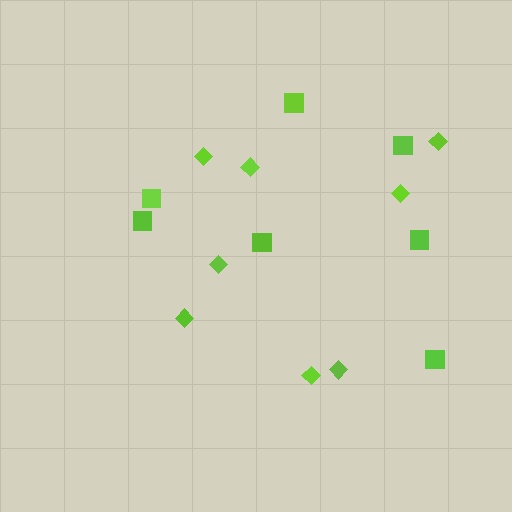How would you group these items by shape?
There are 2 groups: one group of squares (7) and one group of diamonds (8).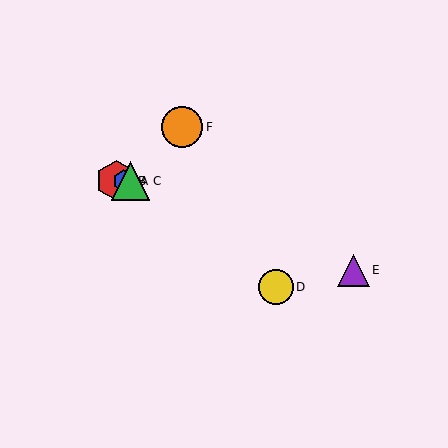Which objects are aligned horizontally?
Objects A, B, C are aligned horizontally.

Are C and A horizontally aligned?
Yes, both are at y≈181.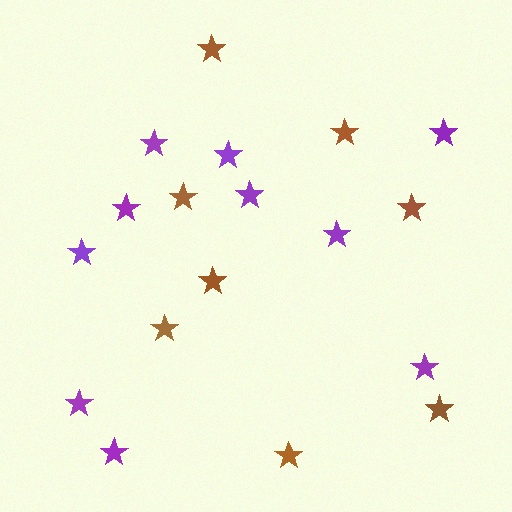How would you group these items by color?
There are 2 groups: one group of brown stars (8) and one group of purple stars (10).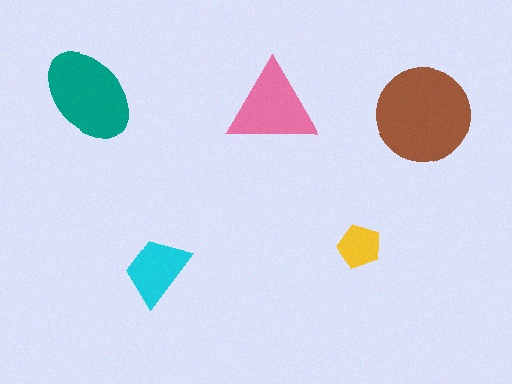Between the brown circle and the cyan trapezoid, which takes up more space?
The brown circle.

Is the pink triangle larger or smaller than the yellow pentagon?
Larger.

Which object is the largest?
The brown circle.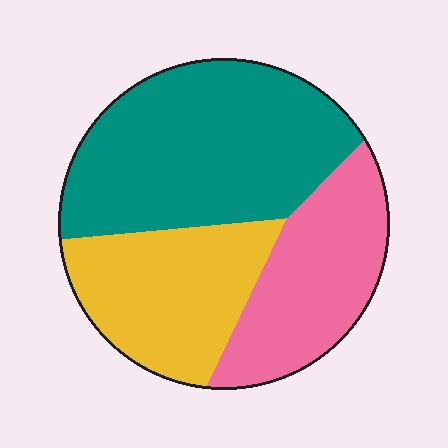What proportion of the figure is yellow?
Yellow covers 28% of the figure.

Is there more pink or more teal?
Teal.